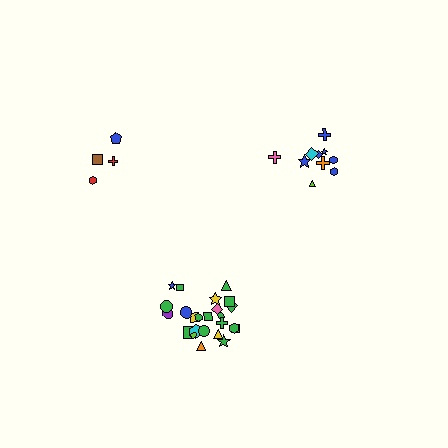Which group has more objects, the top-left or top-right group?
The top-right group.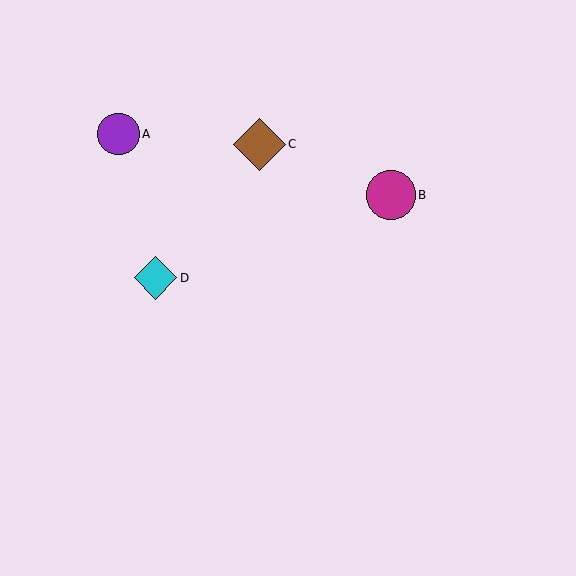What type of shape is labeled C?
Shape C is a brown diamond.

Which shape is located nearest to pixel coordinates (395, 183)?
The magenta circle (labeled B) at (391, 195) is nearest to that location.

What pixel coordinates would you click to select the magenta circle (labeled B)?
Click at (391, 195) to select the magenta circle B.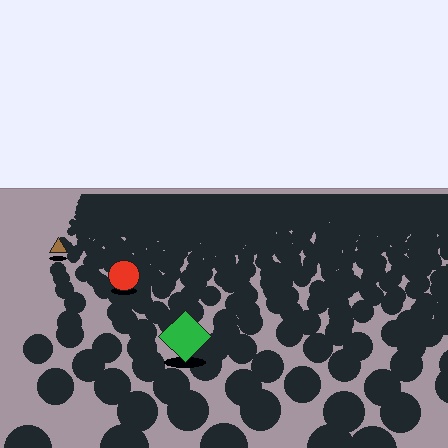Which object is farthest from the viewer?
The brown triangle is farthest from the viewer. It appears smaller and the ground texture around it is denser.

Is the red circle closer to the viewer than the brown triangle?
Yes. The red circle is closer — you can tell from the texture gradient: the ground texture is coarser near it.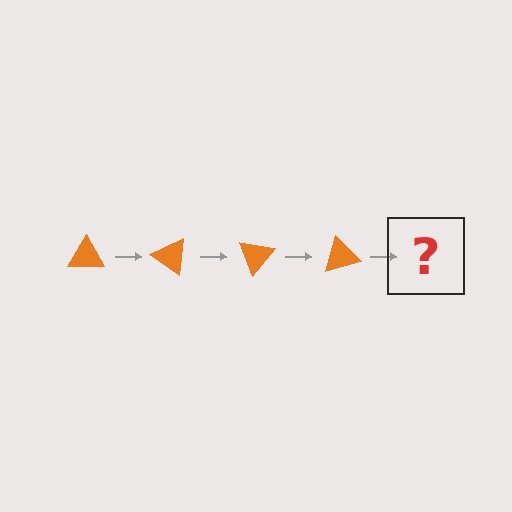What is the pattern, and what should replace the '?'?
The pattern is that the triangle rotates 35 degrees each step. The '?' should be an orange triangle rotated 140 degrees.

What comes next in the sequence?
The next element should be an orange triangle rotated 140 degrees.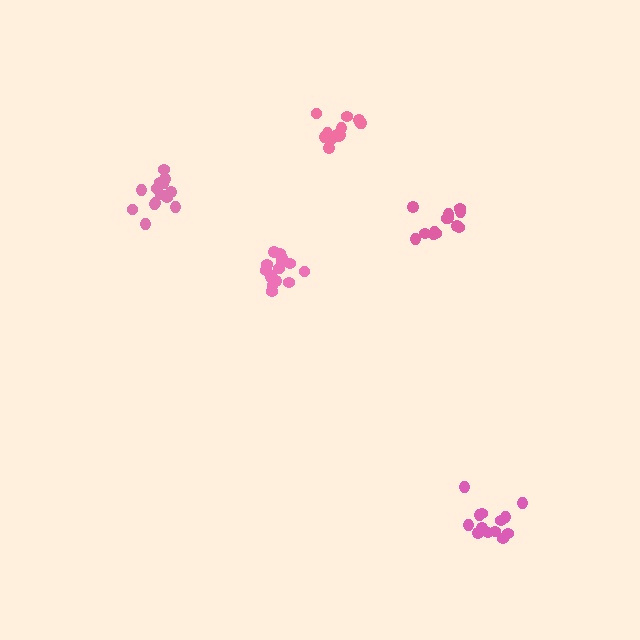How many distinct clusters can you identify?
There are 5 distinct clusters.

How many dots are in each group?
Group 1: 13 dots, Group 2: 13 dots, Group 3: 17 dots, Group 4: 14 dots, Group 5: 14 dots (71 total).